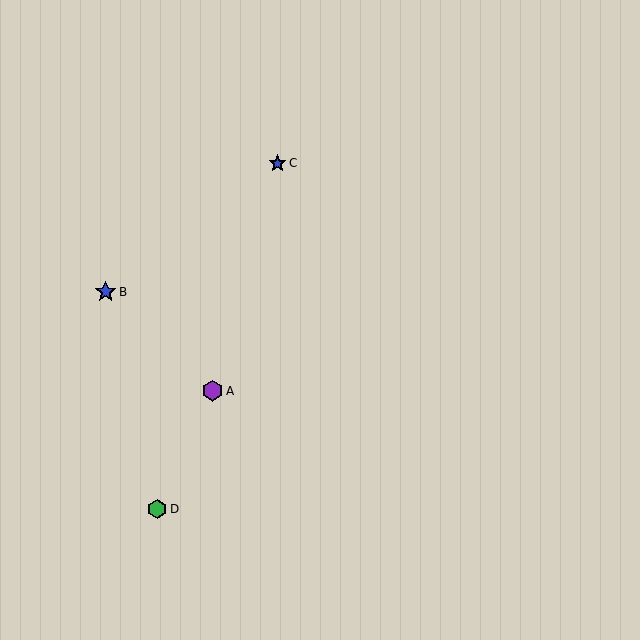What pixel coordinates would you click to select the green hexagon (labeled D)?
Click at (157, 509) to select the green hexagon D.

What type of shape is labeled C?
Shape C is a blue star.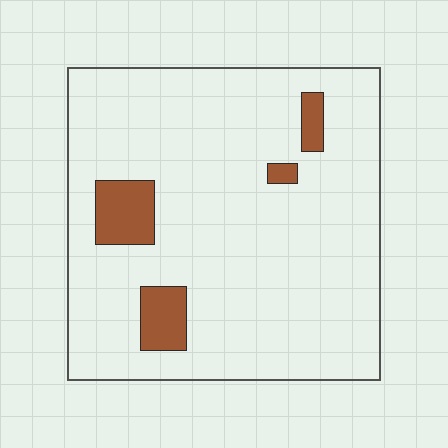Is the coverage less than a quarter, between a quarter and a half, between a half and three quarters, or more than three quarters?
Less than a quarter.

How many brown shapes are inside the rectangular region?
4.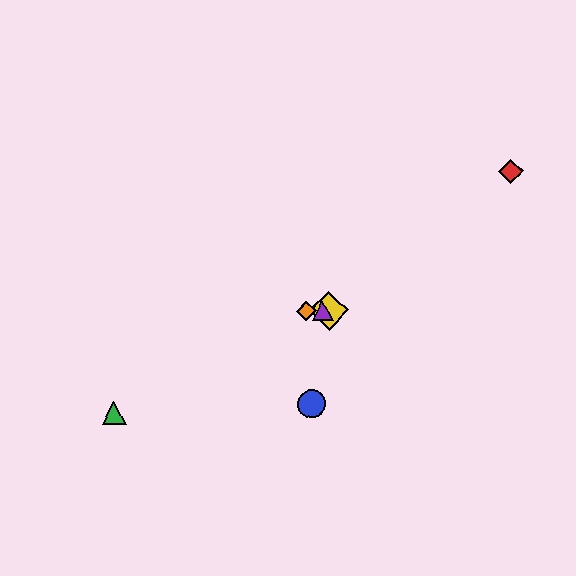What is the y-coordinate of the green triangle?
The green triangle is at y≈413.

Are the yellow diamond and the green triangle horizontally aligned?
No, the yellow diamond is at y≈311 and the green triangle is at y≈413.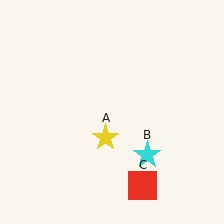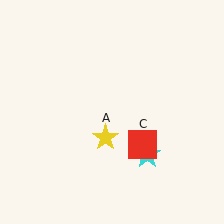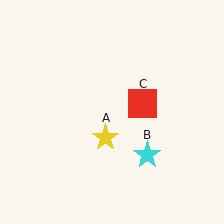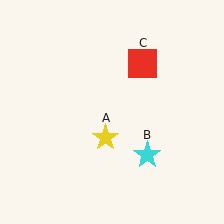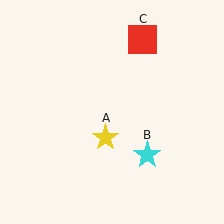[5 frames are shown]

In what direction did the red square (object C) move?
The red square (object C) moved up.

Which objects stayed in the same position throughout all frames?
Yellow star (object A) and cyan star (object B) remained stationary.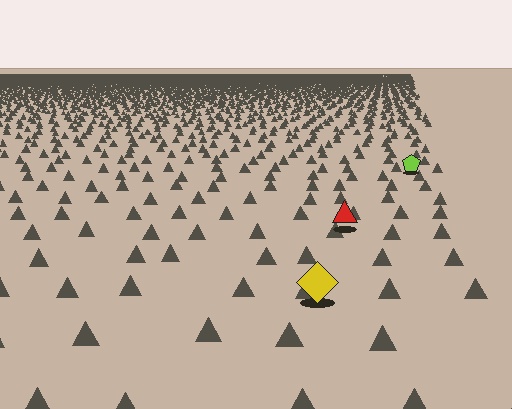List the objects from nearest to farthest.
From nearest to farthest: the yellow diamond, the red triangle, the lime pentagon.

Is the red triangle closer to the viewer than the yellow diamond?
No. The yellow diamond is closer — you can tell from the texture gradient: the ground texture is coarser near it.